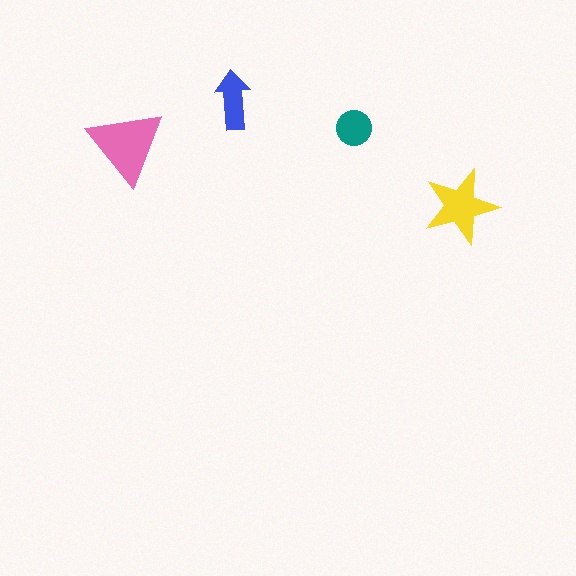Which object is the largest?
The pink triangle.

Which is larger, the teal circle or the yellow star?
The yellow star.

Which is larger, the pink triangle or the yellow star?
The pink triangle.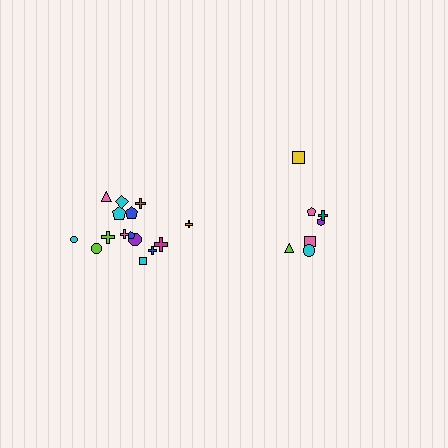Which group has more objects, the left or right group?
The left group.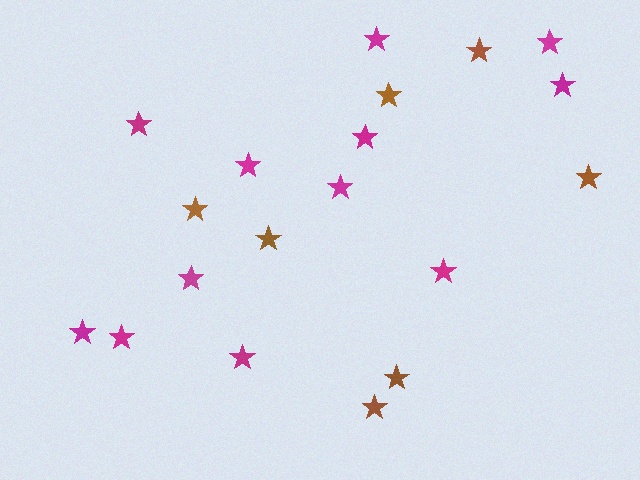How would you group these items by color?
There are 2 groups: one group of brown stars (7) and one group of magenta stars (12).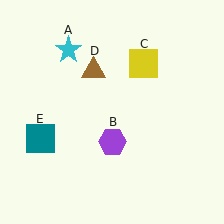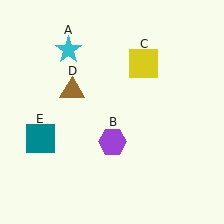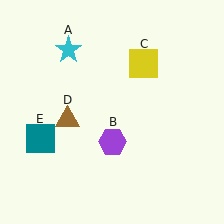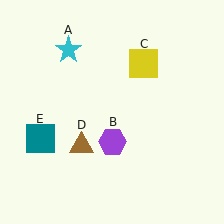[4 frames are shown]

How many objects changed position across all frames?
1 object changed position: brown triangle (object D).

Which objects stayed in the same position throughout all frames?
Cyan star (object A) and purple hexagon (object B) and yellow square (object C) and teal square (object E) remained stationary.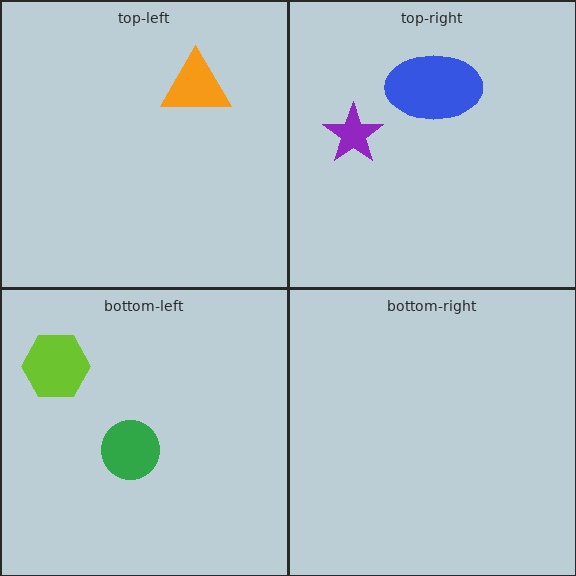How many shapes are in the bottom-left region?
2.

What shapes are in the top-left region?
The orange triangle.